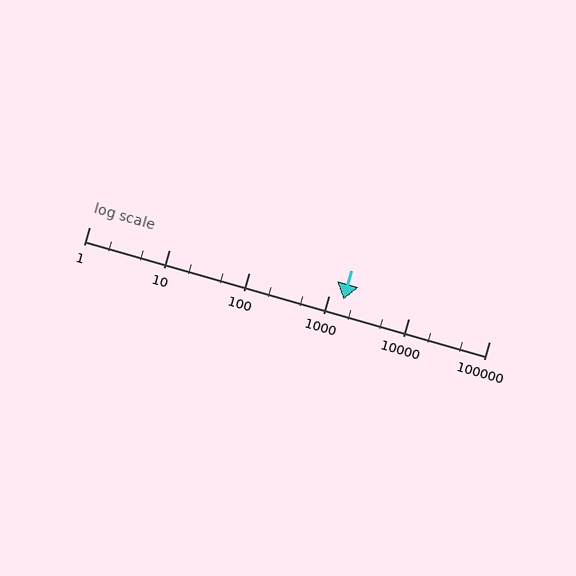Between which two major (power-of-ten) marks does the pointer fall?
The pointer is between 1000 and 10000.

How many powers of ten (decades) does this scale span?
The scale spans 5 decades, from 1 to 100000.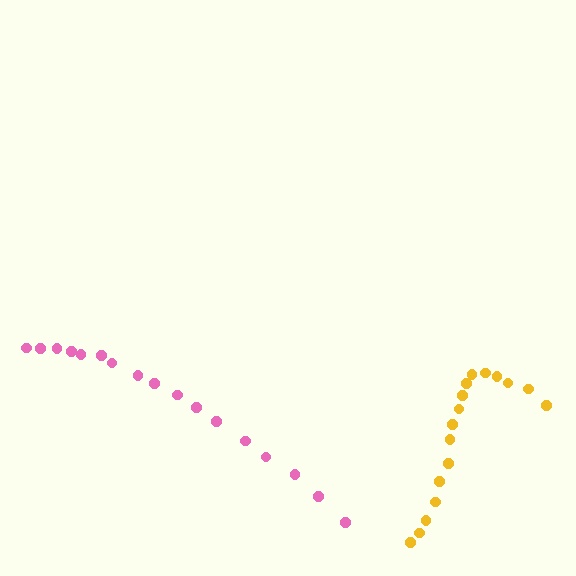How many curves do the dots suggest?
There are 2 distinct paths.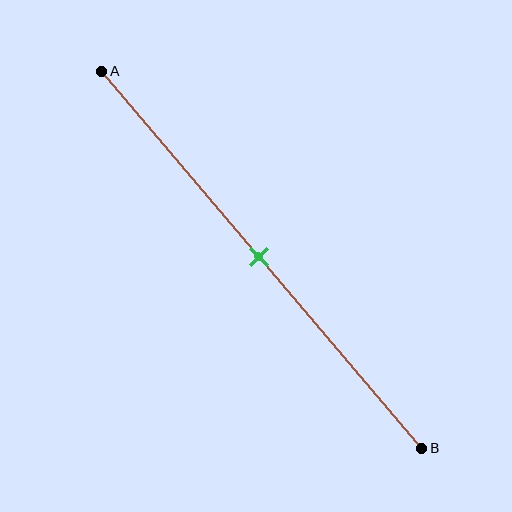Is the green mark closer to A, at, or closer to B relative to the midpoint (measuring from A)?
The green mark is approximately at the midpoint of segment AB.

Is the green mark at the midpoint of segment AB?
Yes, the mark is approximately at the midpoint.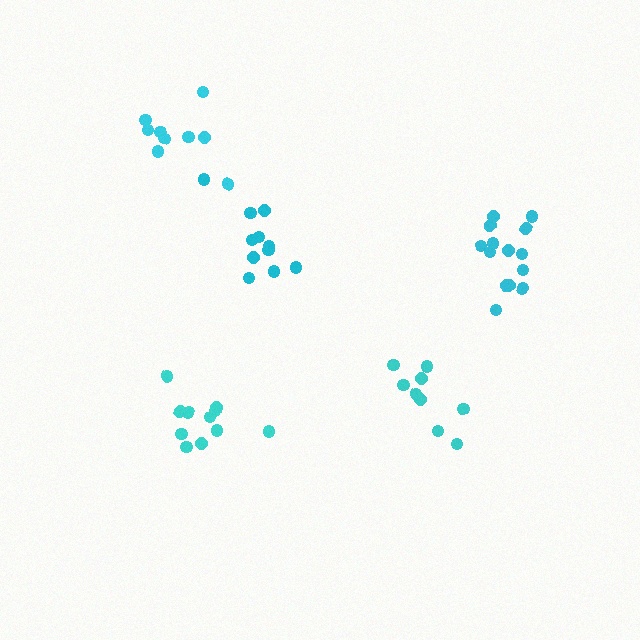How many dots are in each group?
Group 1: 14 dots, Group 2: 11 dots, Group 3: 11 dots, Group 4: 10 dots, Group 5: 9 dots (55 total).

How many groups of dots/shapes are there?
There are 5 groups.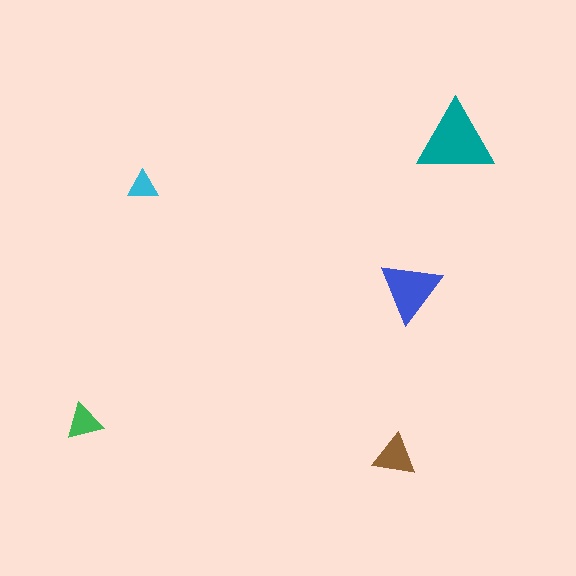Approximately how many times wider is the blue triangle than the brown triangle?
About 1.5 times wider.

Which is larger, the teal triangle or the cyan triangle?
The teal one.